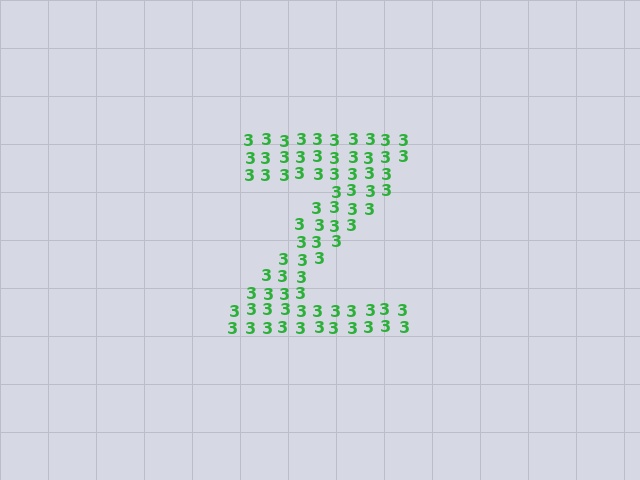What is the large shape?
The large shape is the letter Z.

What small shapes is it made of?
It is made of small digit 3's.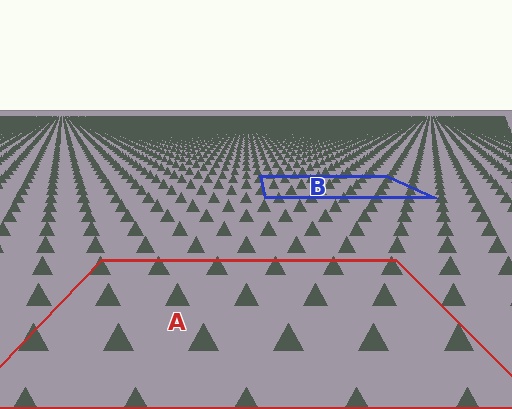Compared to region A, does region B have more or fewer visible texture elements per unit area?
Region B has more texture elements per unit area — they are packed more densely because it is farther away.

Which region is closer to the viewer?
Region A is closer. The texture elements there are larger and more spread out.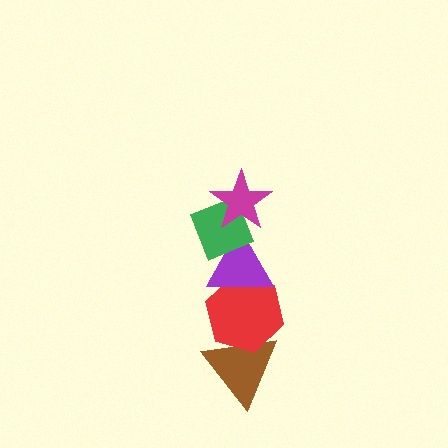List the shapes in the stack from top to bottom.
From top to bottom: the magenta star, the green diamond, the purple triangle, the red hexagon, the brown triangle.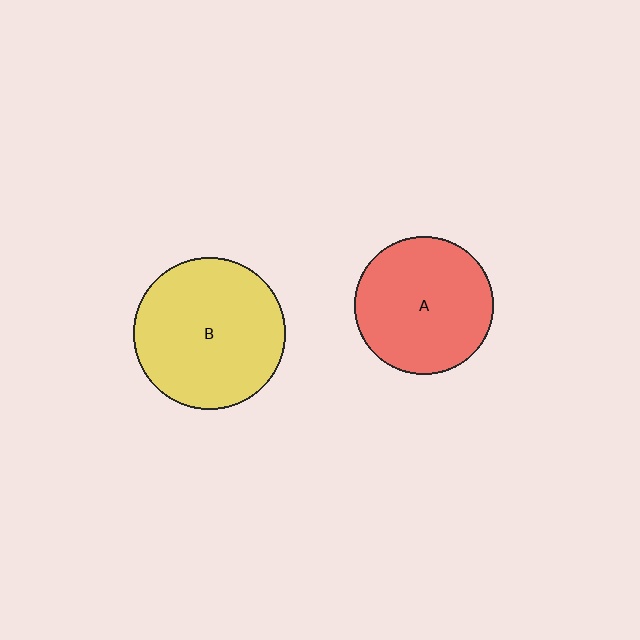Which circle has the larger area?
Circle B (yellow).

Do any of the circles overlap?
No, none of the circles overlap.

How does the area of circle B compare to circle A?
Approximately 1.2 times.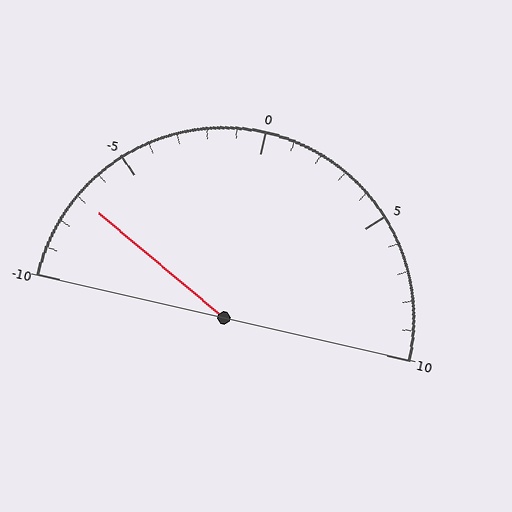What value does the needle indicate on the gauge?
The needle indicates approximately -7.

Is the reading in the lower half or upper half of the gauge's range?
The reading is in the lower half of the range (-10 to 10).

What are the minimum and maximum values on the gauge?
The gauge ranges from -10 to 10.